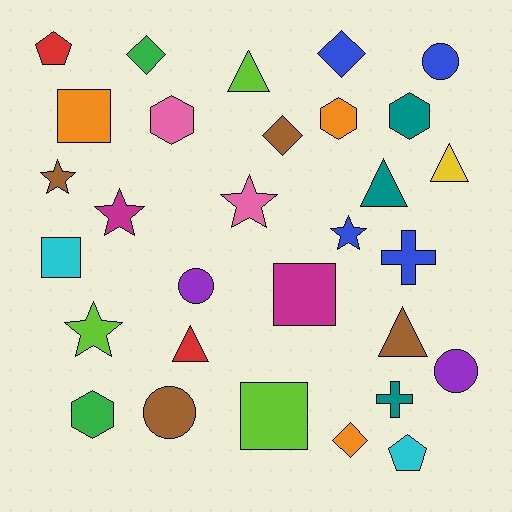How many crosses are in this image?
There are 2 crosses.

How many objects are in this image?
There are 30 objects.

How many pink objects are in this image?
There are 2 pink objects.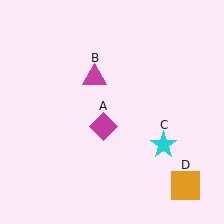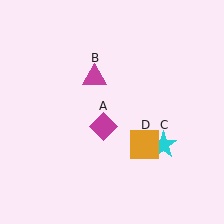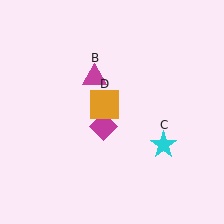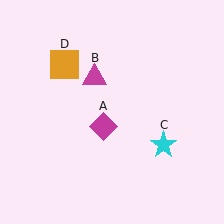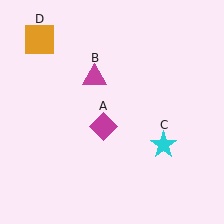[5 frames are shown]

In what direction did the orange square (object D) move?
The orange square (object D) moved up and to the left.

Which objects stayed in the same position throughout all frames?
Magenta diamond (object A) and magenta triangle (object B) and cyan star (object C) remained stationary.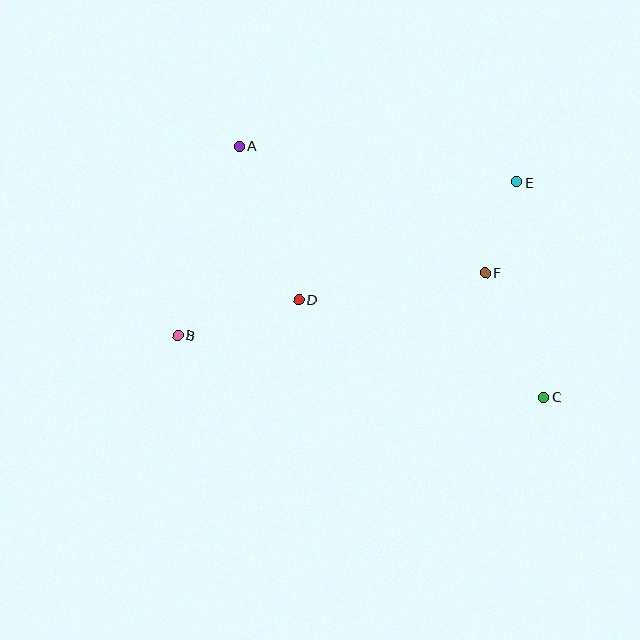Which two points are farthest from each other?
Points A and C are farthest from each other.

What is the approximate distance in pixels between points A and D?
The distance between A and D is approximately 164 pixels.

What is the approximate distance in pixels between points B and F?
The distance between B and F is approximately 314 pixels.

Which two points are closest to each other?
Points E and F are closest to each other.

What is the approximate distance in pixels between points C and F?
The distance between C and F is approximately 137 pixels.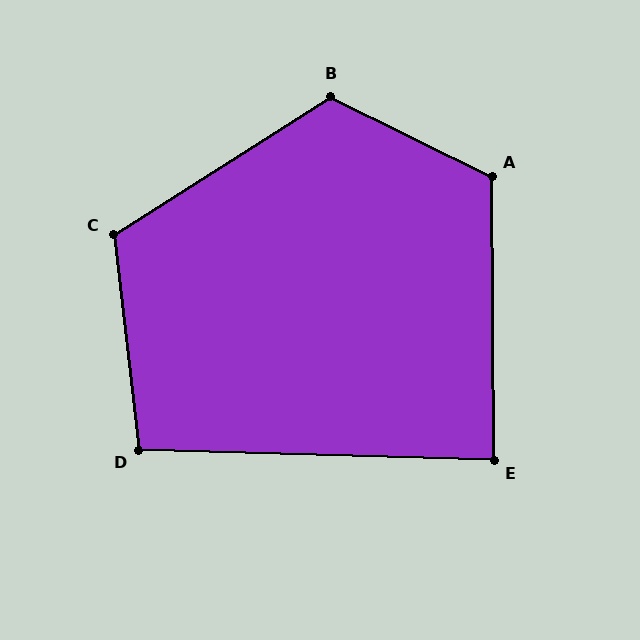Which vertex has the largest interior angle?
B, at approximately 121 degrees.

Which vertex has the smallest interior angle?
E, at approximately 88 degrees.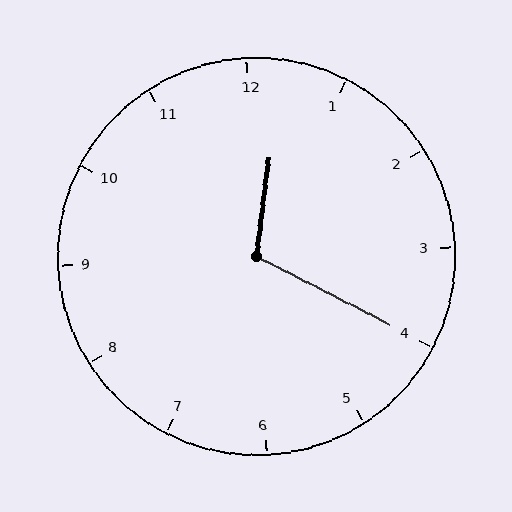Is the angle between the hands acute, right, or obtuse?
It is obtuse.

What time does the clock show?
12:20.